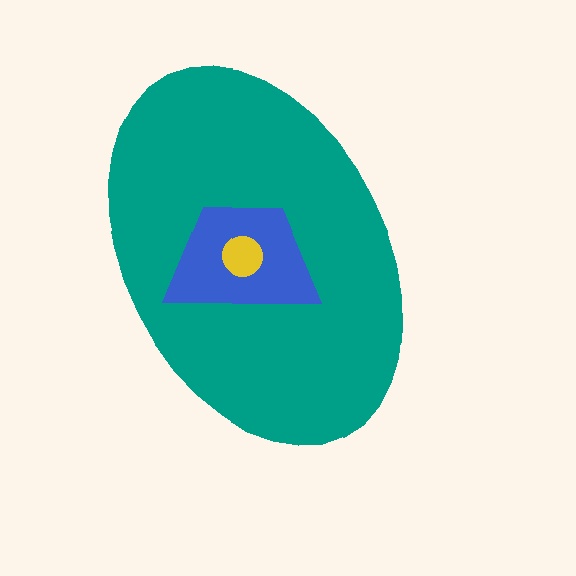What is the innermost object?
The yellow circle.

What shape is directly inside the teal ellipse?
The blue trapezoid.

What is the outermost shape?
The teal ellipse.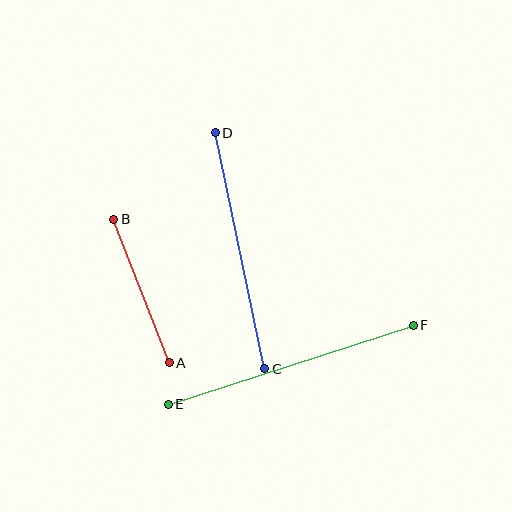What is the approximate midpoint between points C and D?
The midpoint is at approximately (240, 251) pixels.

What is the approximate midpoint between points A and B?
The midpoint is at approximately (142, 291) pixels.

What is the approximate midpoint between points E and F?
The midpoint is at approximately (291, 365) pixels.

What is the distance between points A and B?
The distance is approximately 154 pixels.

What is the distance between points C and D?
The distance is approximately 241 pixels.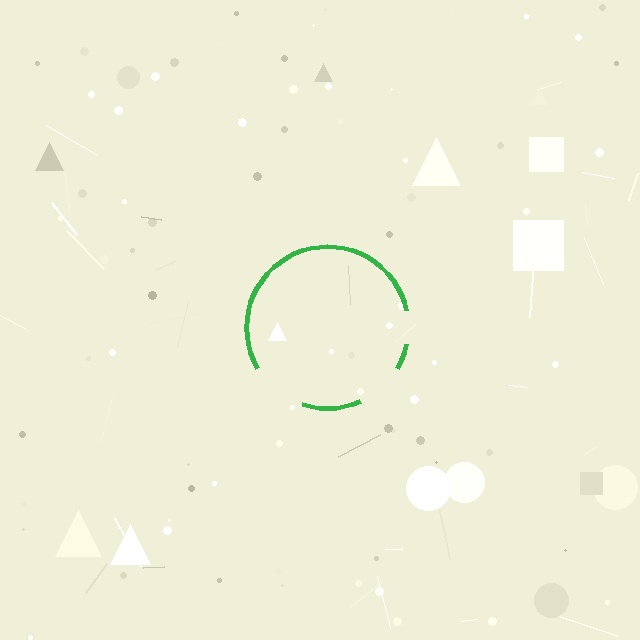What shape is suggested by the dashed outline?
The dashed outline suggests a circle.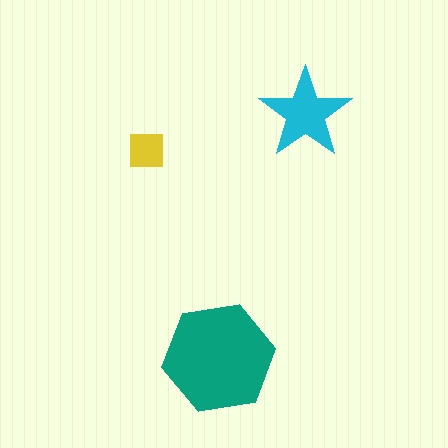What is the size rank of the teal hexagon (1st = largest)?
1st.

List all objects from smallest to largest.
The yellow square, the cyan star, the teal hexagon.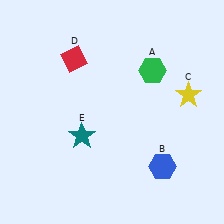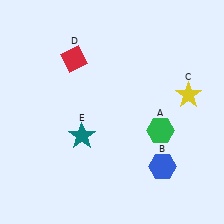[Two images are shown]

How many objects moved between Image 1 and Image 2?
1 object moved between the two images.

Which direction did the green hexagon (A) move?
The green hexagon (A) moved down.